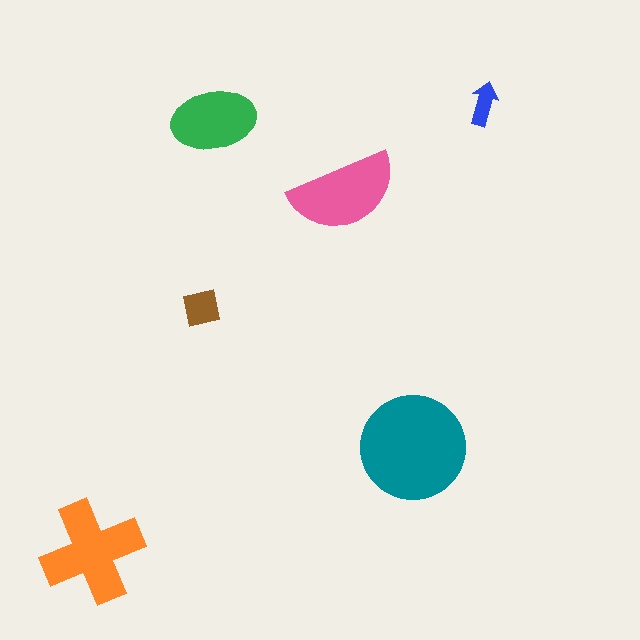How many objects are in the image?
There are 6 objects in the image.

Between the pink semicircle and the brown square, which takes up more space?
The pink semicircle.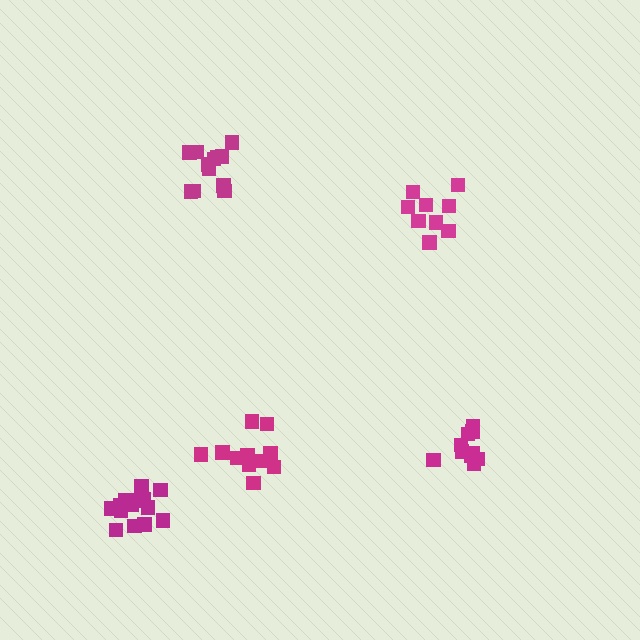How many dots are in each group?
Group 1: 10 dots, Group 2: 9 dots, Group 3: 12 dots, Group 4: 11 dots, Group 5: 14 dots (56 total).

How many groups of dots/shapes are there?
There are 5 groups.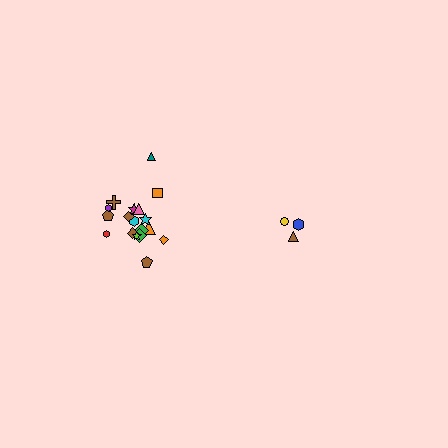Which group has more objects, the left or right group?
The left group.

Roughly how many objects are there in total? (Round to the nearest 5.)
Roughly 20 objects in total.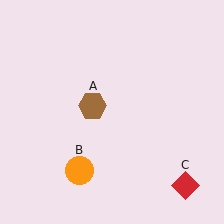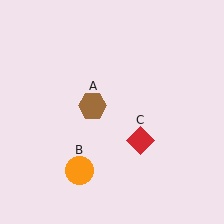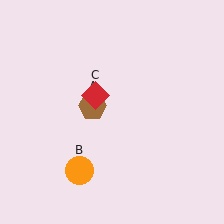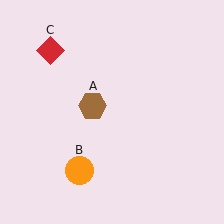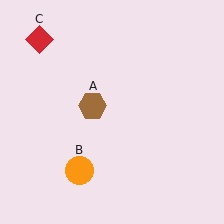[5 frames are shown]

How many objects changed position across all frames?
1 object changed position: red diamond (object C).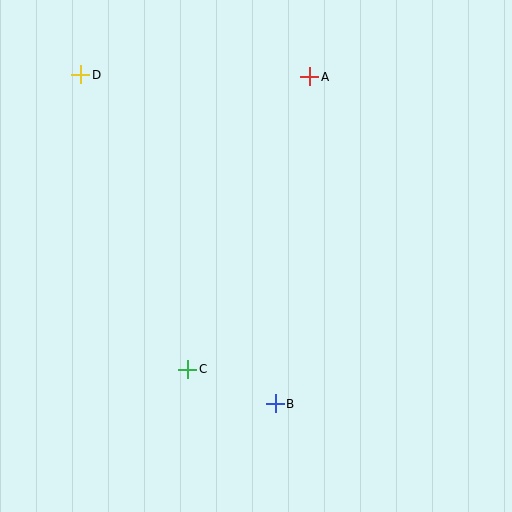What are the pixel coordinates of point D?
Point D is at (81, 75).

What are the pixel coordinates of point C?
Point C is at (188, 369).